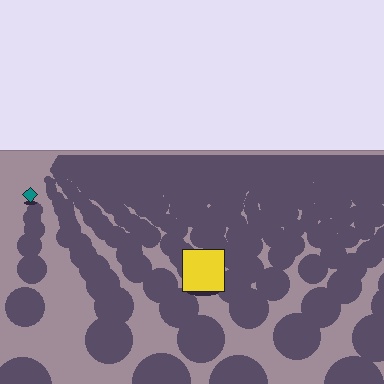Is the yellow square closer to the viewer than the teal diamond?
Yes. The yellow square is closer — you can tell from the texture gradient: the ground texture is coarser near it.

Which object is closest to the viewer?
The yellow square is closest. The texture marks near it are larger and more spread out.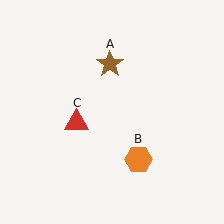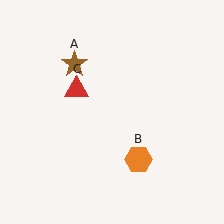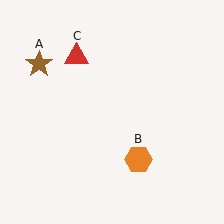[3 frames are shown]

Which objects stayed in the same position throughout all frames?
Orange hexagon (object B) remained stationary.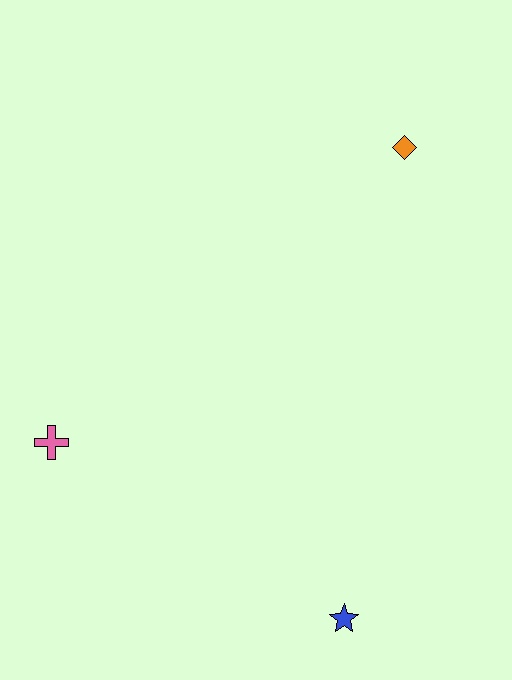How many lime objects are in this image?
There are no lime objects.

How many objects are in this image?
There are 3 objects.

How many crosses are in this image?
There is 1 cross.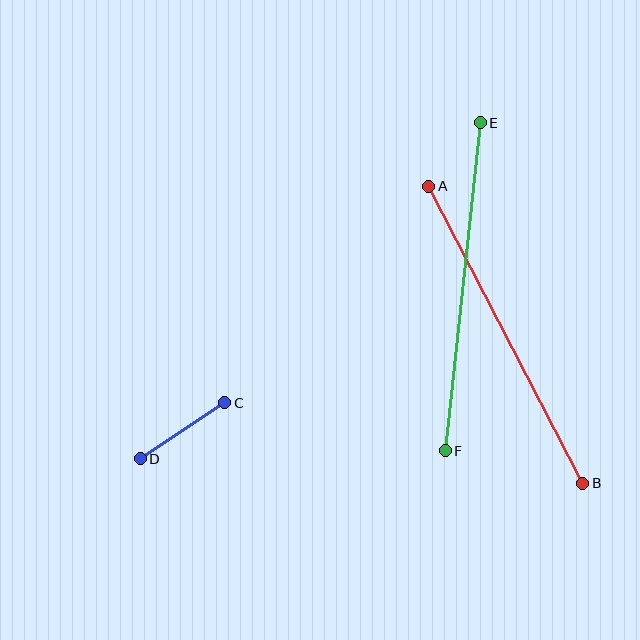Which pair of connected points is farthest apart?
Points A and B are farthest apart.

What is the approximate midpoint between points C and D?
The midpoint is at approximately (182, 431) pixels.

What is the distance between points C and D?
The distance is approximately 101 pixels.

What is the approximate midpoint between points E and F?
The midpoint is at approximately (463, 287) pixels.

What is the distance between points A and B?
The distance is approximately 334 pixels.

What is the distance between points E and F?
The distance is approximately 330 pixels.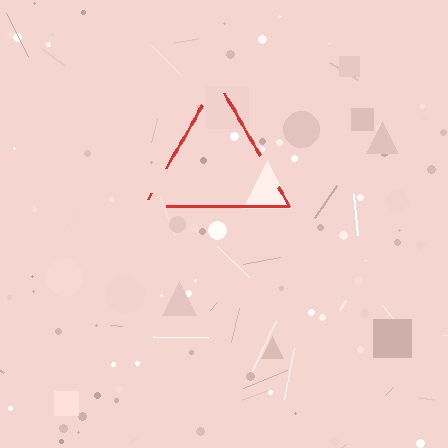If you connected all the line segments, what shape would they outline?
They would outline a triangle.